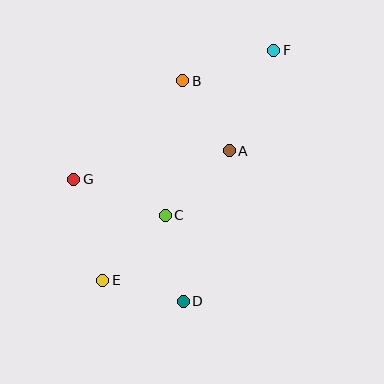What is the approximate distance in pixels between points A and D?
The distance between A and D is approximately 157 pixels.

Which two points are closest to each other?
Points D and E are closest to each other.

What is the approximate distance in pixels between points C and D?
The distance between C and D is approximately 88 pixels.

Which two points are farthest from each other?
Points E and F are farthest from each other.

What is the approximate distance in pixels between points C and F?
The distance between C and F is approximately 197 pixels.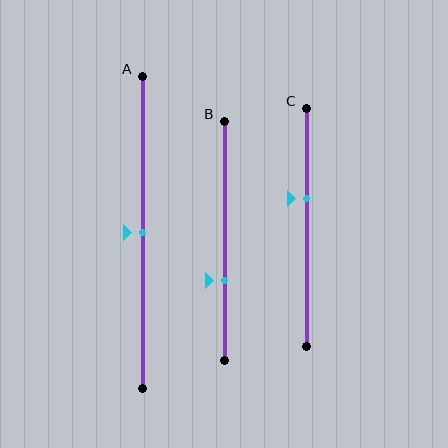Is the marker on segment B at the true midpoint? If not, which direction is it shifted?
No, the marker on segment B is shifted downward by about 17% of the segment length.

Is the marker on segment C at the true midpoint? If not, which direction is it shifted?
No, the marker on segment C is shifted upward by about 12% of the segment length.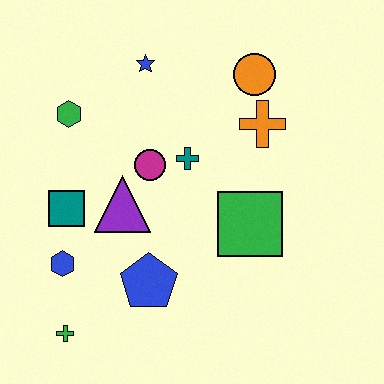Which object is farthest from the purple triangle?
The orange circle is farthest from the purple triangle.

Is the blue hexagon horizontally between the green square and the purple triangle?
No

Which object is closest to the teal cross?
The magenta circle is closest to the teal cross.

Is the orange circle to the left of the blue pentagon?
No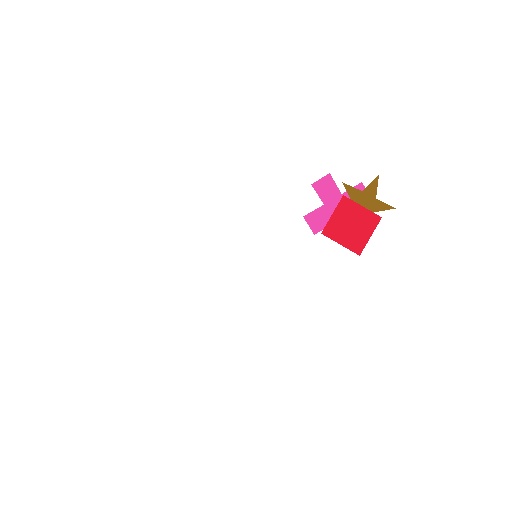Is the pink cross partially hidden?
Yes, it is partially covered by another shape.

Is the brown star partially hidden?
Yes, it is partially covered by another shape.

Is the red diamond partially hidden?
No, no other shape covers it.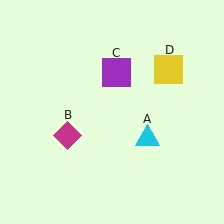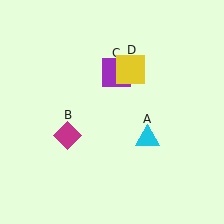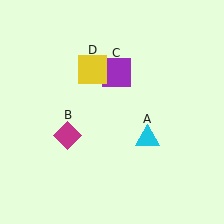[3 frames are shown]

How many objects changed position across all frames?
1 object changed position: yellow square (object D).